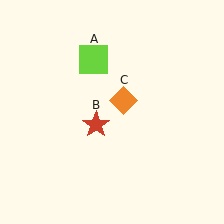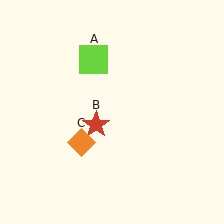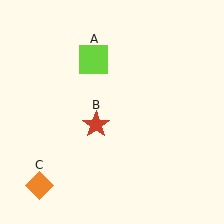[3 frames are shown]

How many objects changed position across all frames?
1 object changed position: orange diamond (object C).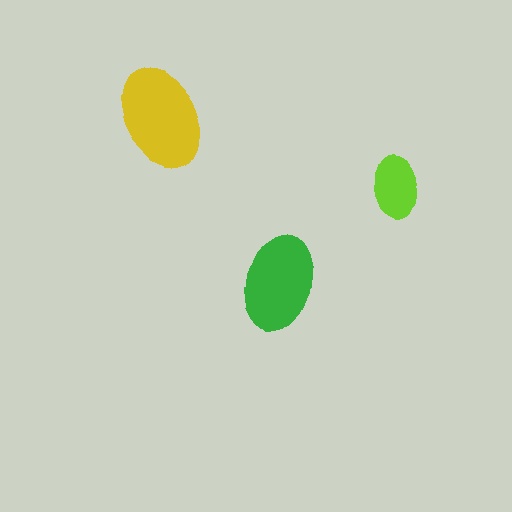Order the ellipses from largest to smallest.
the yellow one, the green one, the lime one.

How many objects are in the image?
There are 3 objects in the image.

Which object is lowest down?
The green ellipse is bottommost.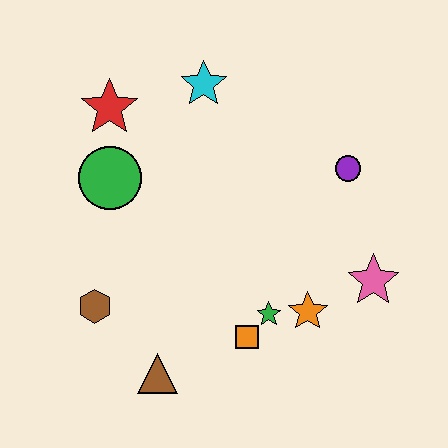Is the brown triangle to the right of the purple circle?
No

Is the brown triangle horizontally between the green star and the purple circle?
No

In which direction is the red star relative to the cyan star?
The red star is to the left of the cyan star.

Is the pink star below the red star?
Yes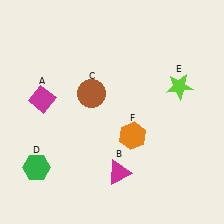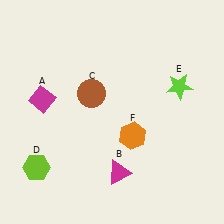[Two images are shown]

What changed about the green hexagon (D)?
In Image 1, D is green. In Image 2, it changed to lime.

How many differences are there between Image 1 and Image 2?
There is 1 difference between the two images.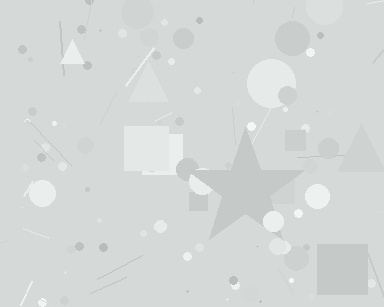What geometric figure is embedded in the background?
A star is embedded in the background.